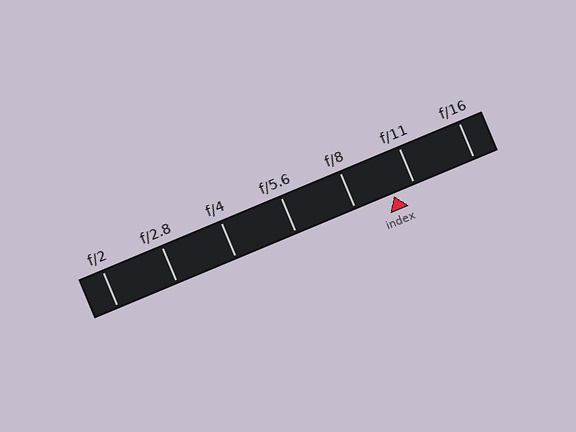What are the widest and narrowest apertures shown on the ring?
The widest aperture shown is f/2 and the narrowest is f/16.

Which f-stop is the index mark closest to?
The index mark is closest to f/11.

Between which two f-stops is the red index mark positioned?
The index mark is between f/8 and f/11.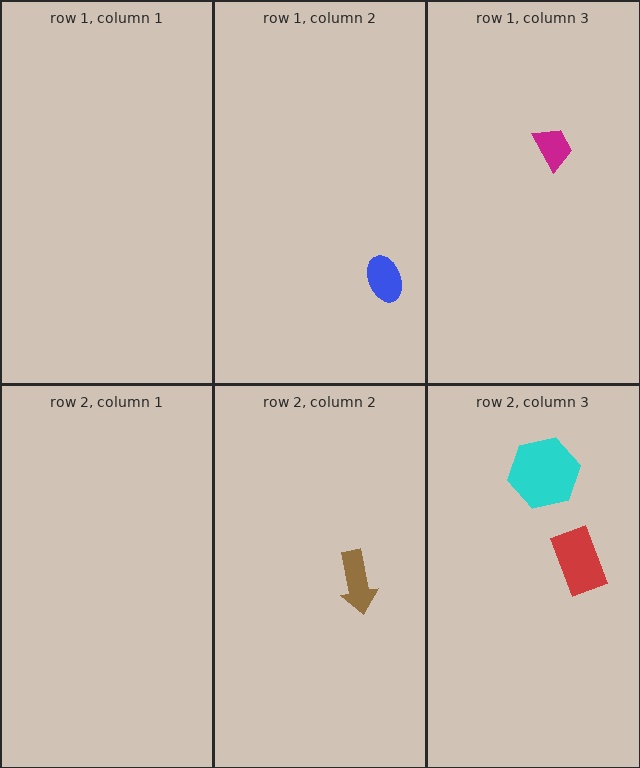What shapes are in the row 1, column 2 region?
The blue ellipse.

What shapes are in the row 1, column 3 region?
The magenta trapezoid.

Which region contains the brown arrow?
The row 2, column 2 region.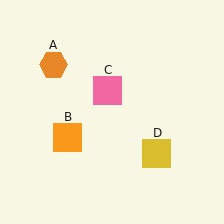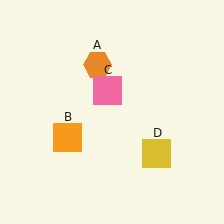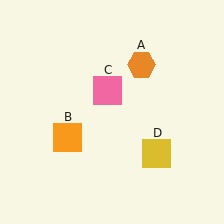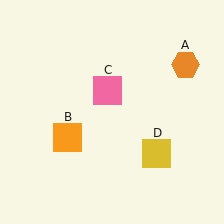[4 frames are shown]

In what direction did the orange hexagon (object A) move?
The orange hexagon (object A) moved right.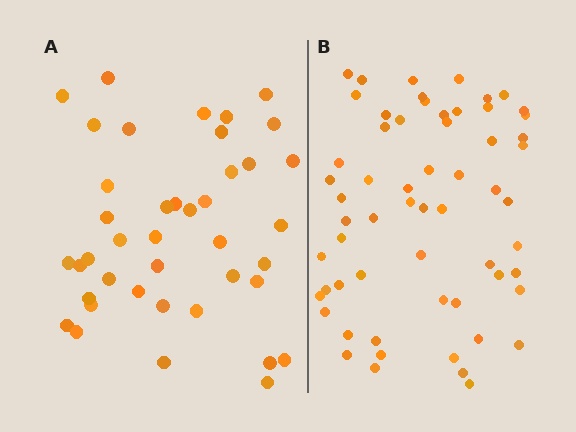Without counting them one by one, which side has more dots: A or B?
Region B (the right region) has more dots.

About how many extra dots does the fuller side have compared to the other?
Region B has approximately 20 more dots than region A.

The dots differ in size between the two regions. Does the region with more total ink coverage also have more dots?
No. Region A has more total ink coverage because its dots are larger, but region B actually contains more individual dots. Total area can be misleading — the number of items is what matters here.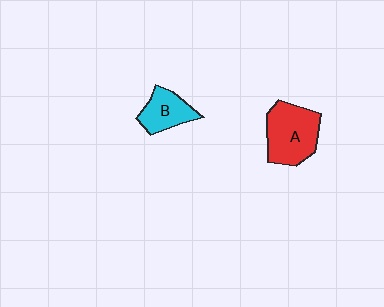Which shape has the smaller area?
Shape B (cyan).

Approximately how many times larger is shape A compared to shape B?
Approximately 1.6 times.